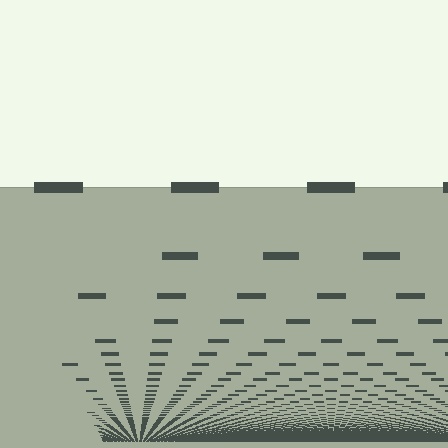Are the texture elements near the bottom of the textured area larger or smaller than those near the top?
Smaller. The gradient is inverted — elements near the bottom are smaller and denser.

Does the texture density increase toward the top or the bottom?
Density increases toward the bottom.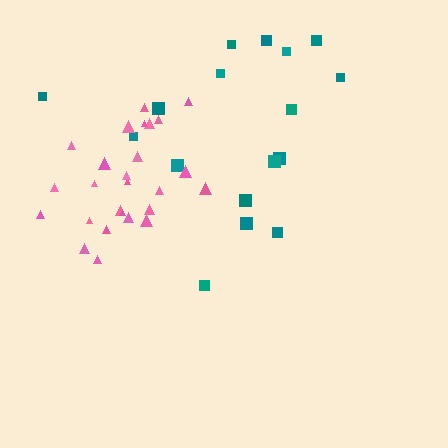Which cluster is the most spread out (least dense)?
Teal.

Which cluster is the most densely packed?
Pink.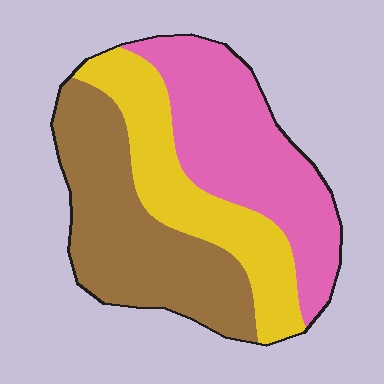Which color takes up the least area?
Yellow, at roughly 25%.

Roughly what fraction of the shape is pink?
Pink covers 36% of the shape.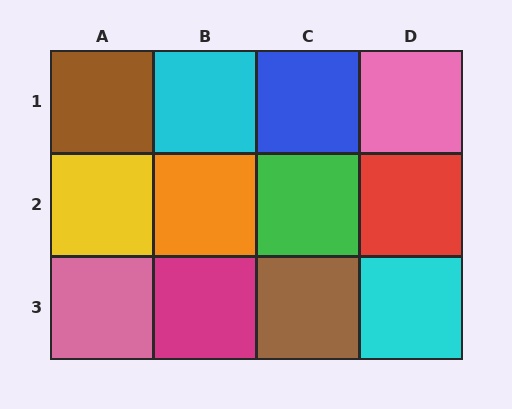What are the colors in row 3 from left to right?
Pink, magenta, brown, cyan.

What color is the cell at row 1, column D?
Pink.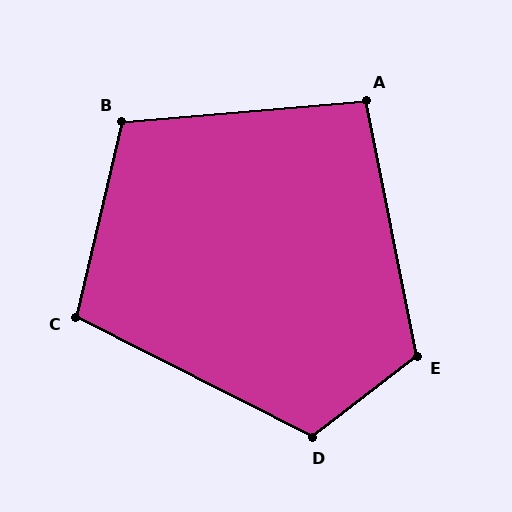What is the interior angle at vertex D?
Approximately 115 degrees (obtuse).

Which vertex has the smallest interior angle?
A, at approximately 96 degrees.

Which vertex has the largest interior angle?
E, at approximately 116 degrees.